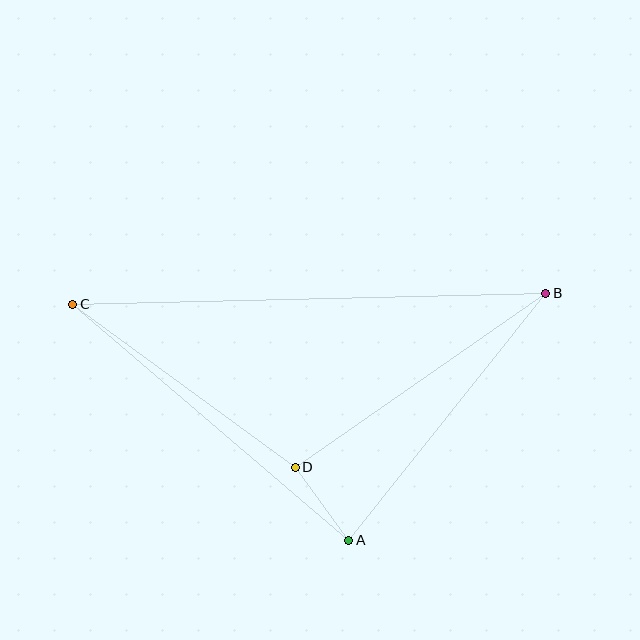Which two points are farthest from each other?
Points B and C are farthest from each other.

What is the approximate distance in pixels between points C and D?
The distance between C and D is approximately 276 pixels.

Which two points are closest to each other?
Points A and D are closest to each other.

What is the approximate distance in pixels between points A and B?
The distance between A and B is approximately 316 pixels.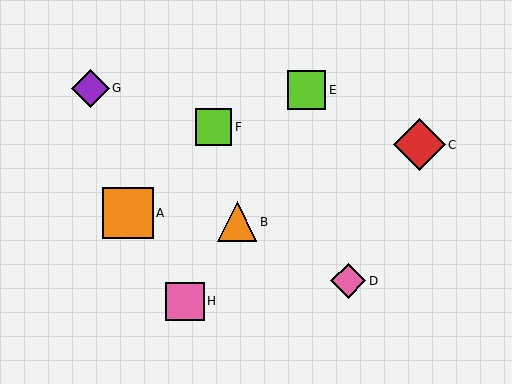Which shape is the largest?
The red diamond (labeled C) is the largest.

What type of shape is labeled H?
Shape H is a pink square.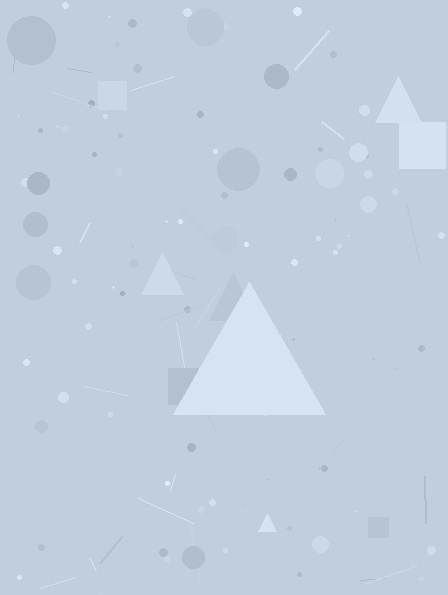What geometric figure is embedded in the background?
A triangle is embedded in the background.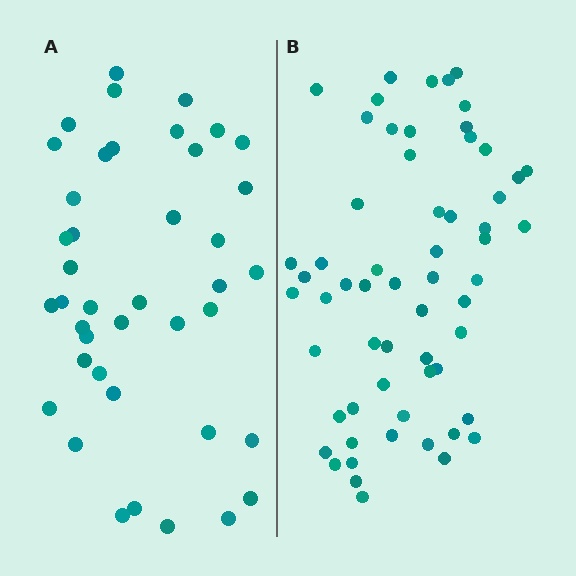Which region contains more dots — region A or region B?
Region B (the right region) has more dots.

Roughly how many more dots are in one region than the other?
Region B has approximately 20 more dots than region A.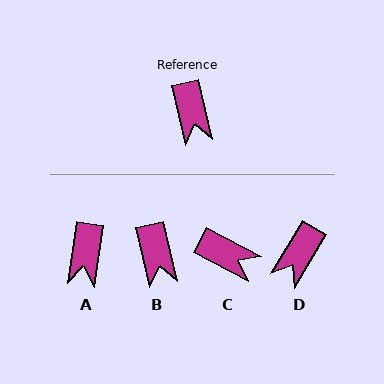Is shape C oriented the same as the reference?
No, it is off by about 50 degrees.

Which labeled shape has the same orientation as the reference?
B.